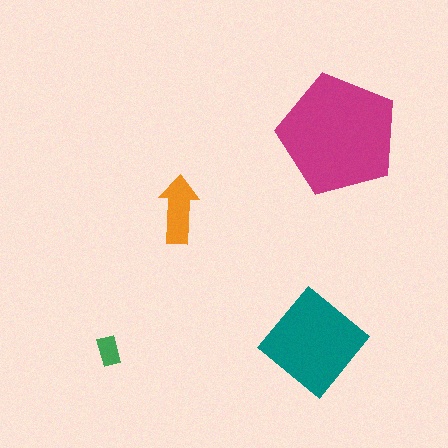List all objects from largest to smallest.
The magenta pentagon, the teal diamond, the orange arrow, the green rectangle.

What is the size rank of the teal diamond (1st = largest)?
2nd.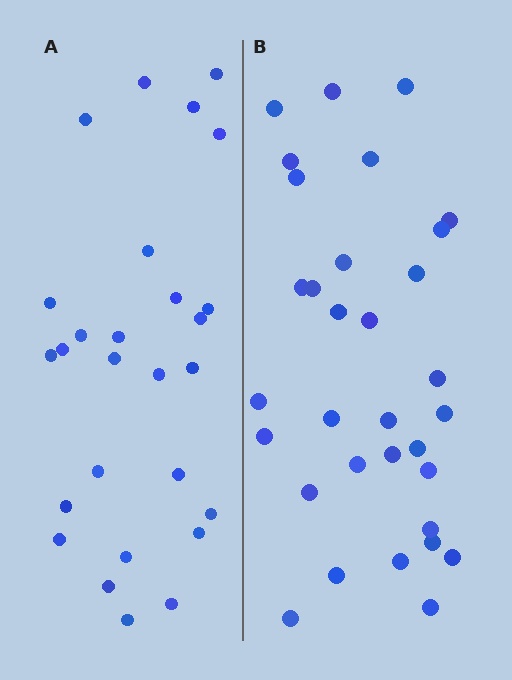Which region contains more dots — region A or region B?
Region B (the right region) has more dots.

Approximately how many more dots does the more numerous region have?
Region B has about 5 more dots than region A.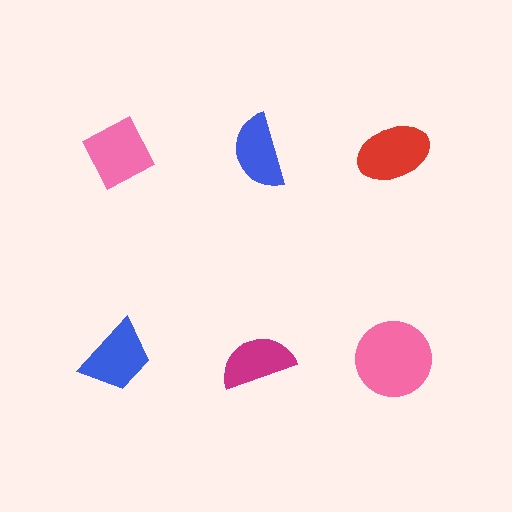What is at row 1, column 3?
A red ellipse.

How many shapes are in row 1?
3 shapes.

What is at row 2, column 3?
A pink circle.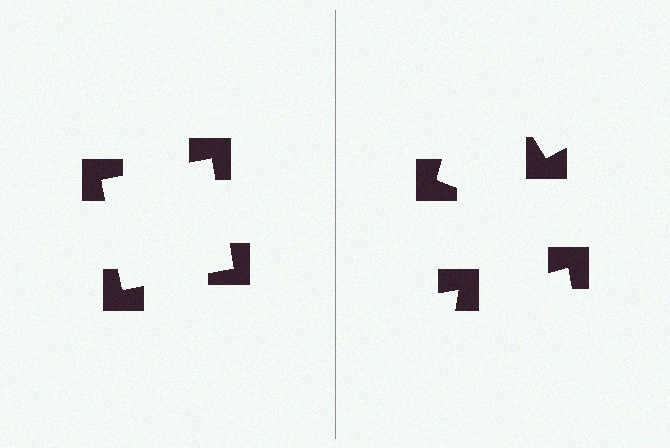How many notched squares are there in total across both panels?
8 — 4 on each side.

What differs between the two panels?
The notched squares are positioned identically on both sides; only the wedge orientations differ. On the left they align to a square; on the right they are misaligned.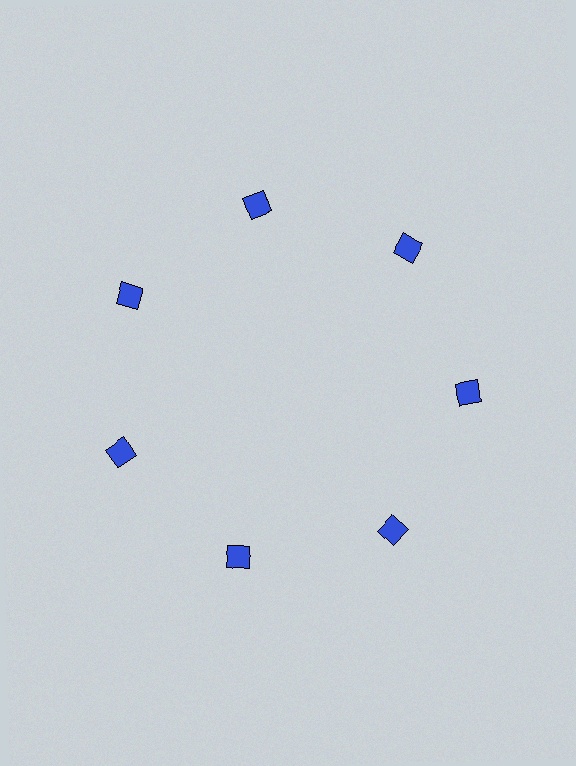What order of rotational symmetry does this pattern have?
This pattern has 7-fold rotational symmetry.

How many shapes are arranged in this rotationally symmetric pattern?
There are 7 shapes, arranged in 7 groups of 1.